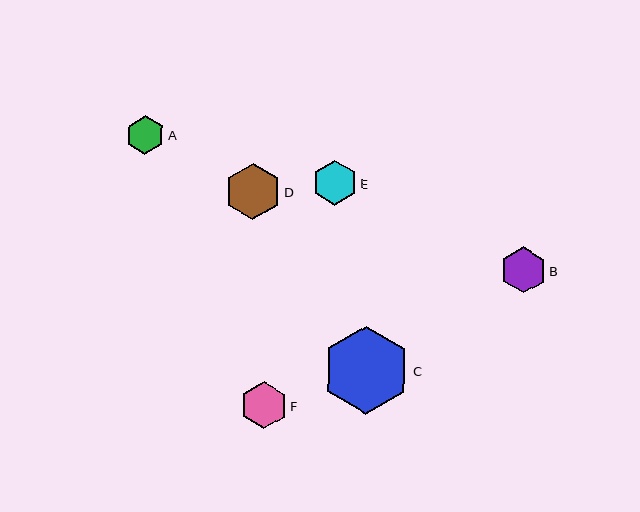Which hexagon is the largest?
Hexagon C is the largest with a size of approximately 88 pixels.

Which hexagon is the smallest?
Hexagon A is the smallest with a size of approximately 39 pixels.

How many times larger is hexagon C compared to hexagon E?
Hexagon C is approximately 2.0 times the size of hexagon E.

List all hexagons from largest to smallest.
From largest to smallest: C, D, F, B, E, A.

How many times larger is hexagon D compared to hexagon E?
Hexagon D is approximately 1.2 times the size of hexagon E.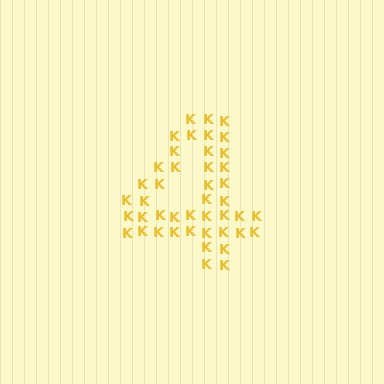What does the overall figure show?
The overall figure shows the digit 4.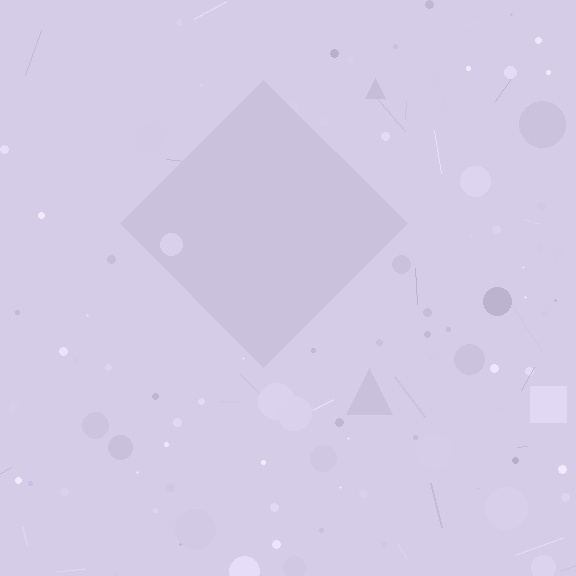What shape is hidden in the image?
A diamond is hidden in the image.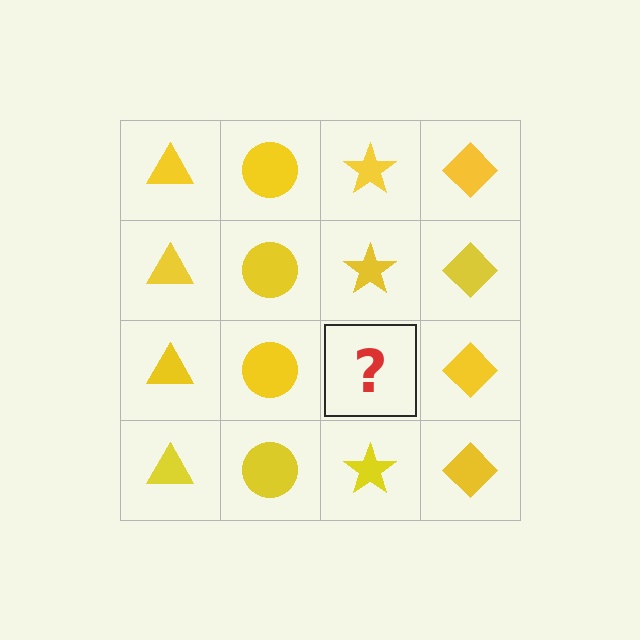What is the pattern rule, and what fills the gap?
The rule is that each column has a consistent shape. The gap should be filled with a yellow star.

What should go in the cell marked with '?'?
The missing cell should contain a yellow star.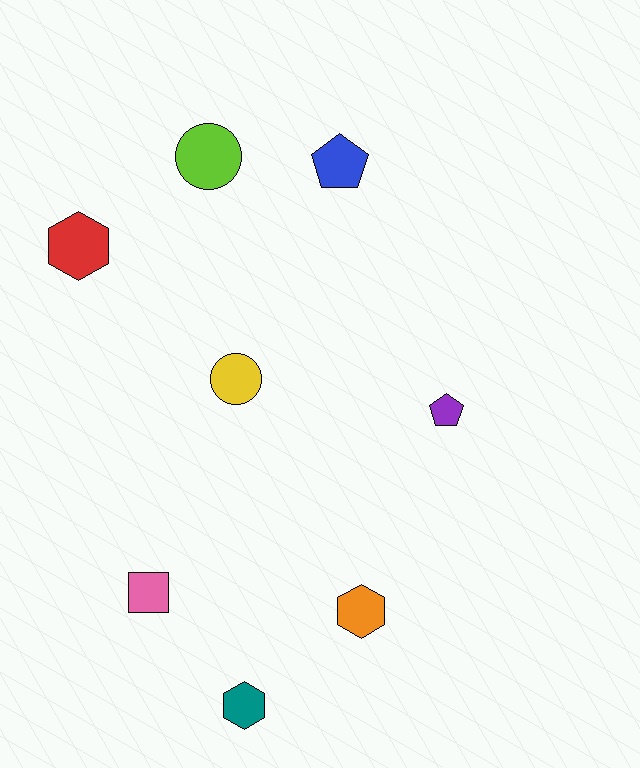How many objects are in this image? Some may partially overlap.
There are 8 objects.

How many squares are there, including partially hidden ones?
There is 1 square.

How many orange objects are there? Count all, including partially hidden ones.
There is 1 orange object.